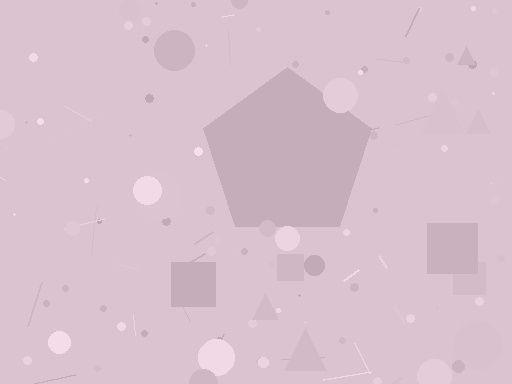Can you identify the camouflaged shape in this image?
The camouflaged shape is a pentagon.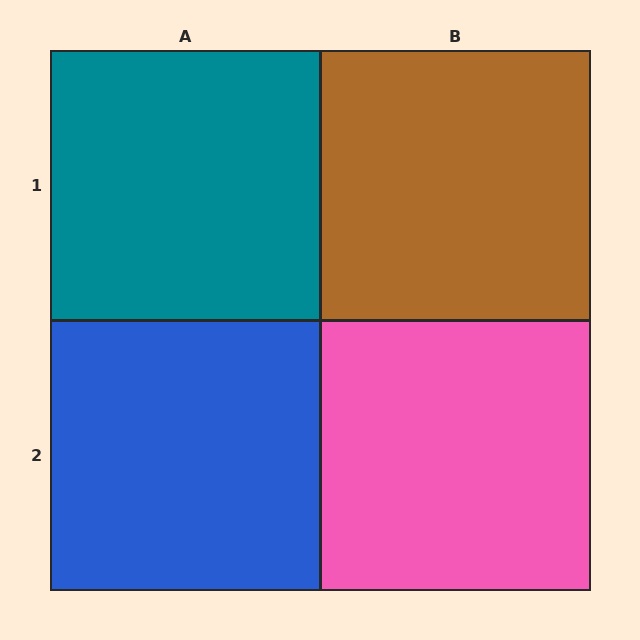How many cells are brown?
1 cell is brown.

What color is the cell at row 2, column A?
Blue.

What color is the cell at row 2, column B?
Pink.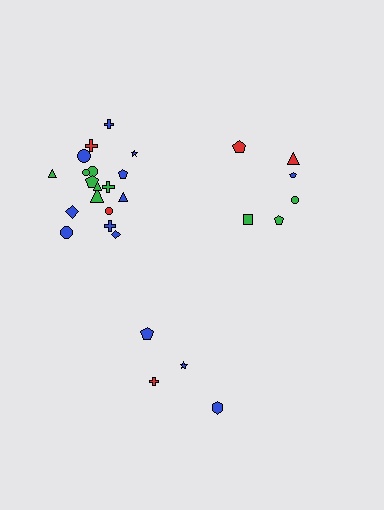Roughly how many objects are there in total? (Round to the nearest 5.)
Roughly 30 objects in total.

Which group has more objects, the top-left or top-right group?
The top-left group.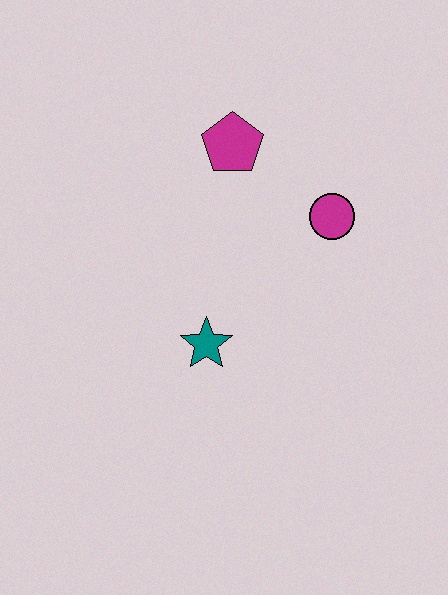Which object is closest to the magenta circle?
The magenta pentagon is closest to the magenta circle.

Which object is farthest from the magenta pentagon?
The teal star is farthest from the magenta pentagon.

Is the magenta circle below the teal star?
No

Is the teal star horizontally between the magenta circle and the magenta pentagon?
No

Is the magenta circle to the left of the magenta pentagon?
No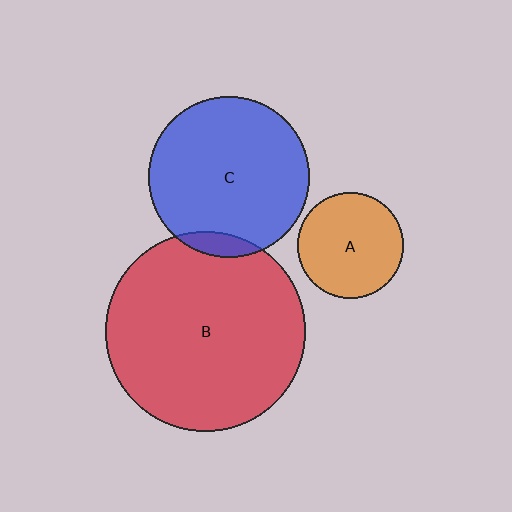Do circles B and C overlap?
Yes.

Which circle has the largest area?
Circle B (red).